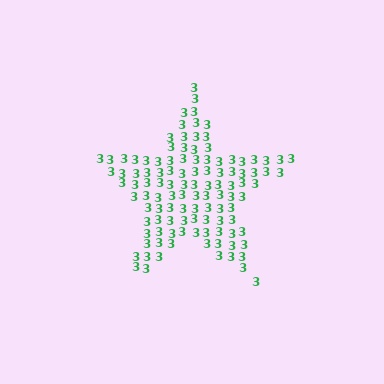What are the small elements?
The small elements are digit 3's.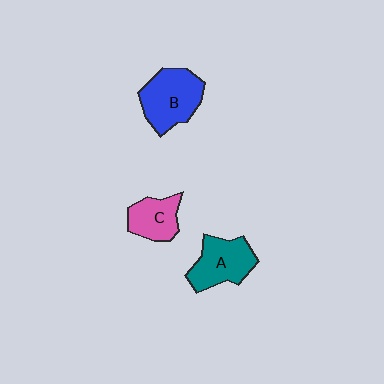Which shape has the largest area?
Shape B (blue).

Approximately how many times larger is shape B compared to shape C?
Approximately 1.6 times.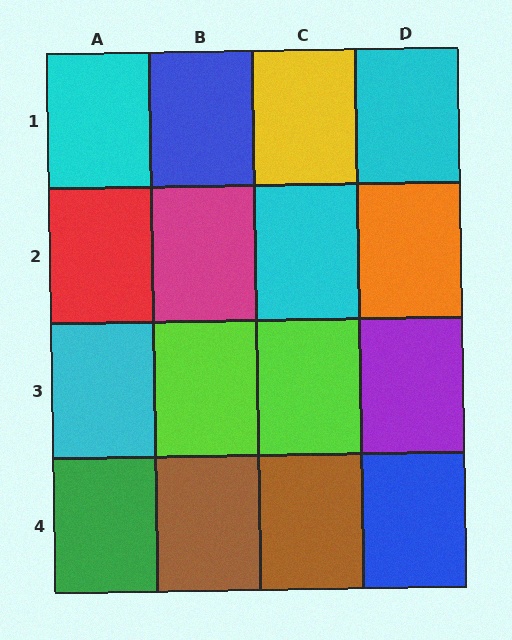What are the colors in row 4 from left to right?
Green, brown, brown, blue.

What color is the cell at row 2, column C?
Cyan.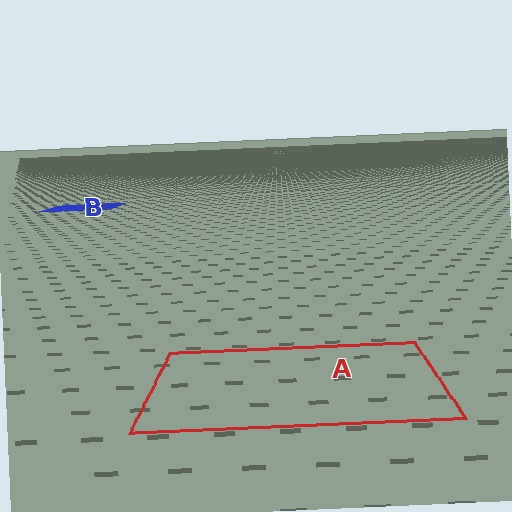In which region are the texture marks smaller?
The texture marks are smaller in region B, because it is farther away.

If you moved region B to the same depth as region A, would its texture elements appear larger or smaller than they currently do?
They would appear larger. At a closer depth, the same texture elements are projected at a bigger on-screen size.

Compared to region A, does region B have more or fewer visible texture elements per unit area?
Region B has more texture elements per unit area — they are packed more densely because it is farther away.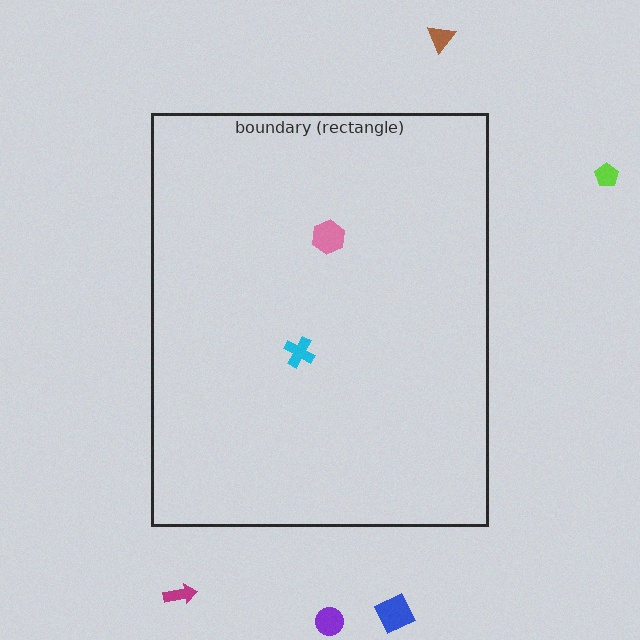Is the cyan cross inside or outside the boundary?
Inside.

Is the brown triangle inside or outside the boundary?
Outside.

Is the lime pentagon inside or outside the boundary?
Outside.